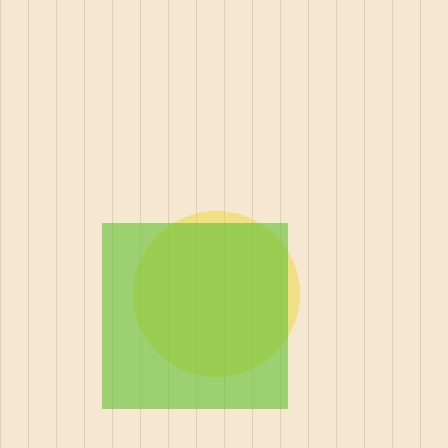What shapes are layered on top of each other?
The layered shapes are: a yellow circle, a lime square.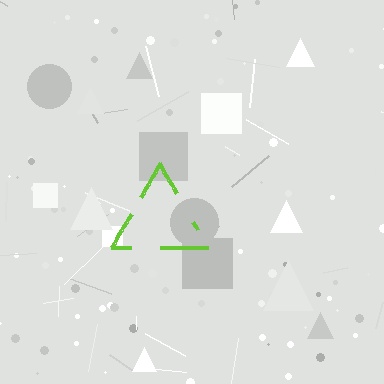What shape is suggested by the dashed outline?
The dashed outline suggests a triangle.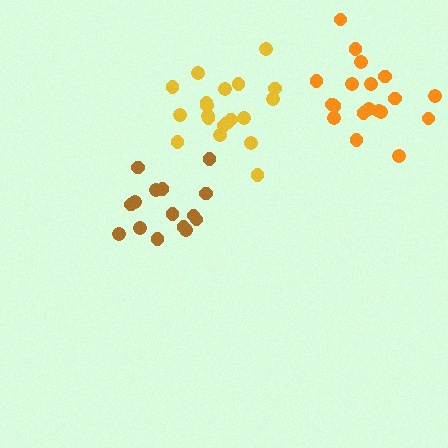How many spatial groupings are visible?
There are 3 spatial groupings.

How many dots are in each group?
Group 1: 15 dots, Group 2: 19 dots, Group 3: 20 dots (54 total).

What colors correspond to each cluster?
The clusters are colored: brown, orange, yellow.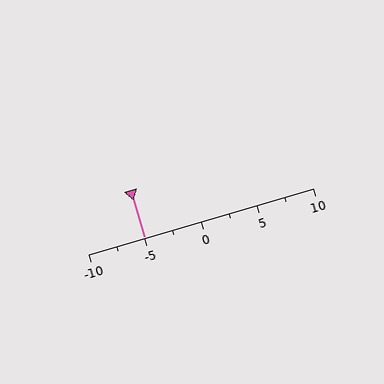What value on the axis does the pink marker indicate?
The marker indicates approximately -5.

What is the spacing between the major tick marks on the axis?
The major ticks are spaced 5 apart.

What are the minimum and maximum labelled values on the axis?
The axis runs from -10 to 10.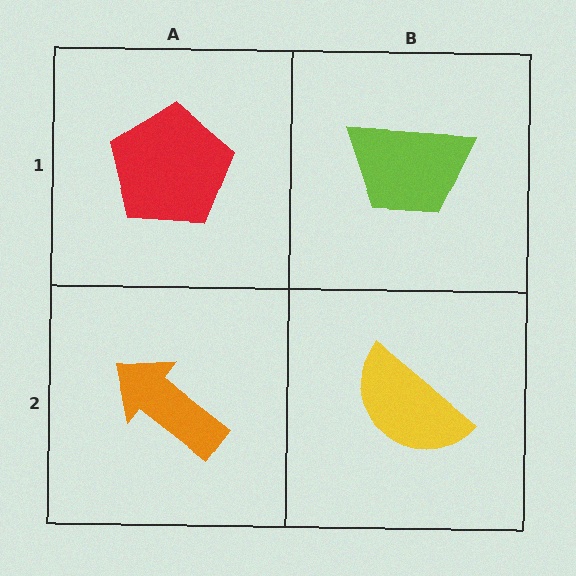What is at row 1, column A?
A red pentagon.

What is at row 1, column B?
A lime trapezoid.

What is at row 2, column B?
A yellow semicircle.